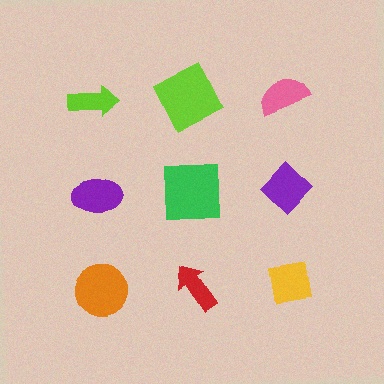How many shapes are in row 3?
3 shapes.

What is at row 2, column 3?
A purple diamond.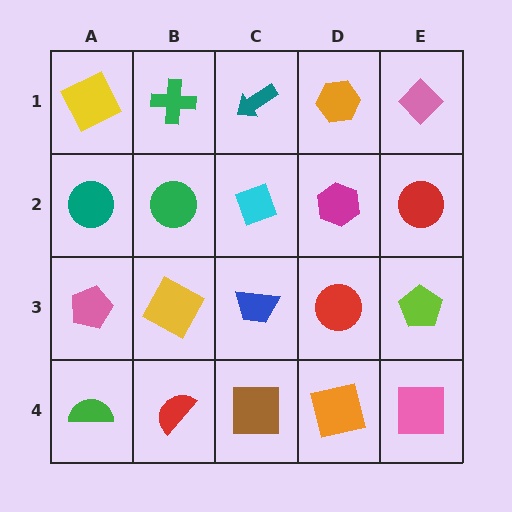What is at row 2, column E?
A red circle.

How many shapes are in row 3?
5 shapes.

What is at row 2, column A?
A teal circle.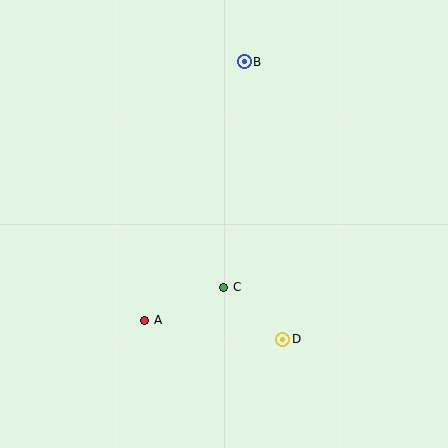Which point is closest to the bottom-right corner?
Point D is closest to the bottom-right corner.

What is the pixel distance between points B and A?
The distance between B and A is 277 pixels.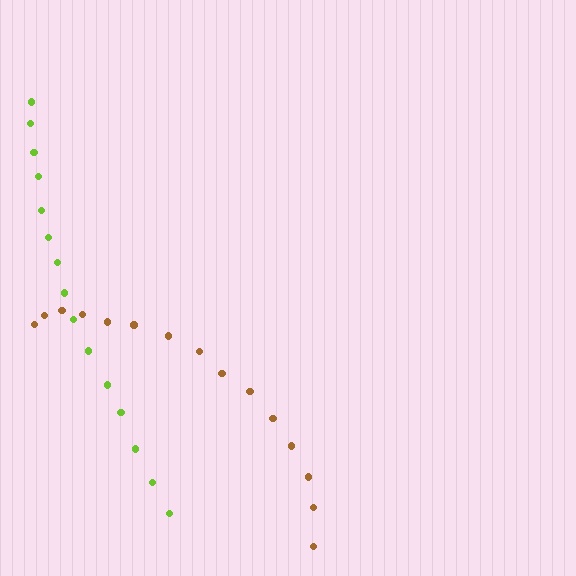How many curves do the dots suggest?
There are 2 distinct paths.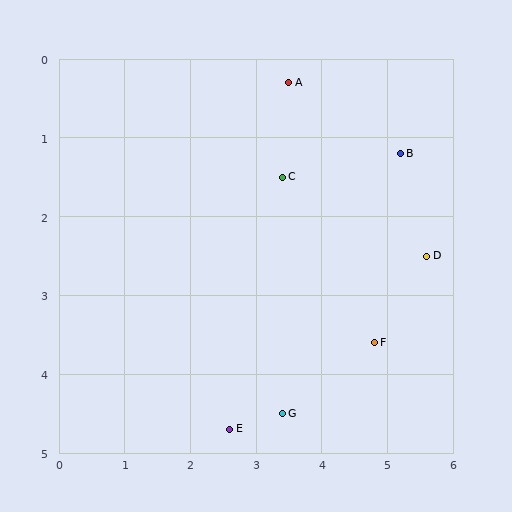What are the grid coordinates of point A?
Point A is at approximately (3.5, 0.3).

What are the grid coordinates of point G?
Point G is at approximately (3.4, 4.5).